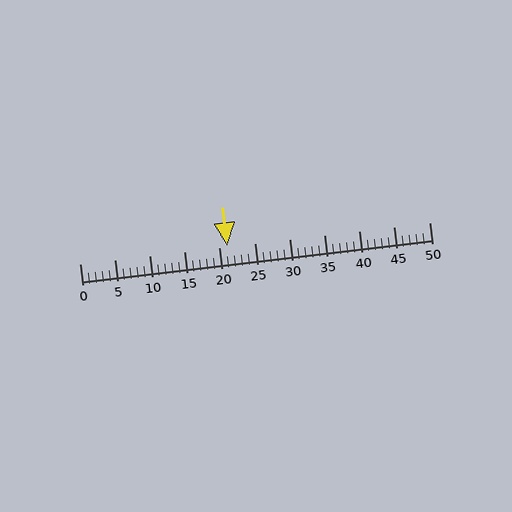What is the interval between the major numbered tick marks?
The major tick marks are spaced 5 units apart.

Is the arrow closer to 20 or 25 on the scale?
The arrow is closer to 20.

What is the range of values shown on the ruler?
The ruler shows values from 0 to 50.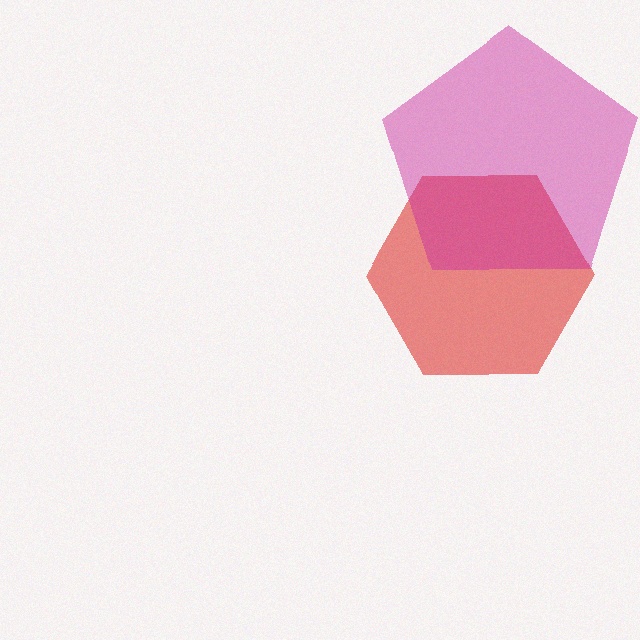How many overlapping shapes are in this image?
There are 2 overlapping shapes in the image.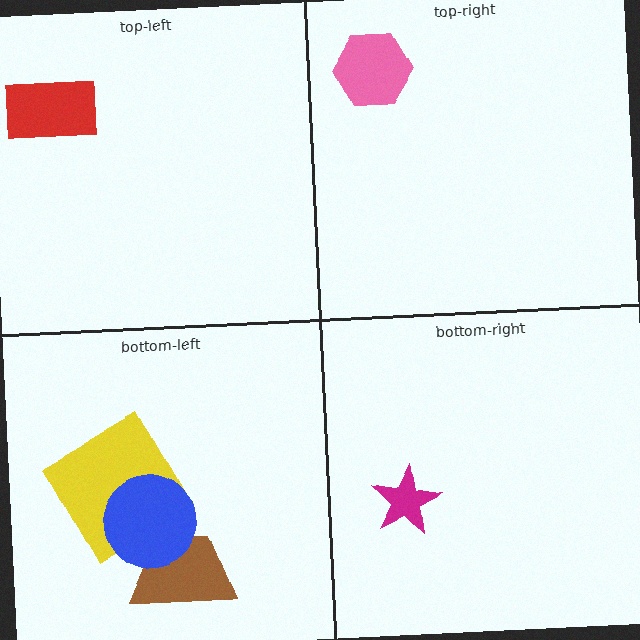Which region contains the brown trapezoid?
The bottom-left region.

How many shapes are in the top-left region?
1.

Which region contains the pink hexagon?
The top-right region.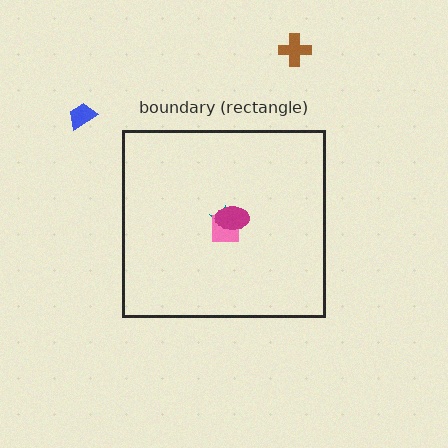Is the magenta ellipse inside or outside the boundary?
Inside.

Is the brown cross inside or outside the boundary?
Outside.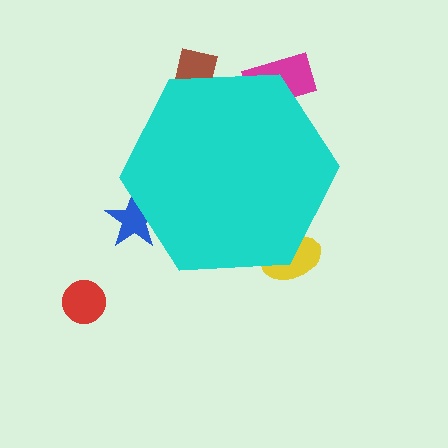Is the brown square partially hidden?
Yes, the brown square is partially hidden behind the cyan hexagon.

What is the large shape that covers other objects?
A cyan hexagon.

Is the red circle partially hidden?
No, the red circle is fully visible.